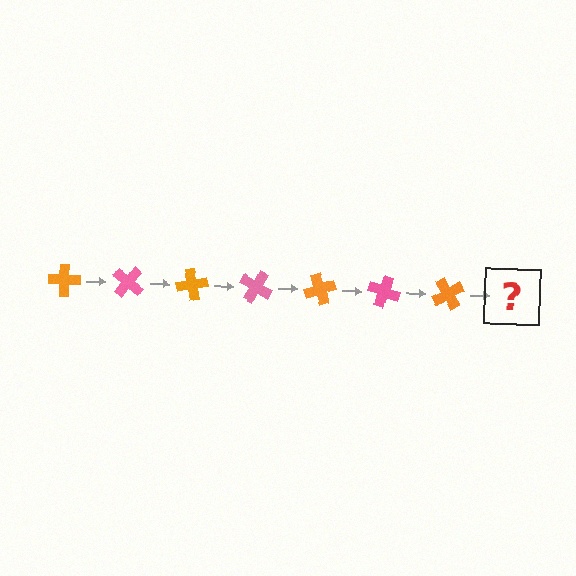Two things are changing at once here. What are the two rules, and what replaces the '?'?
The two rules are that it rotates 40 degrees each step and the color cycles through orange and pink. The '?' should be a pink cross, rotated 280 degrees from the start.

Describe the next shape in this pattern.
It should be a pink cross, rotated 280 degrees from the start.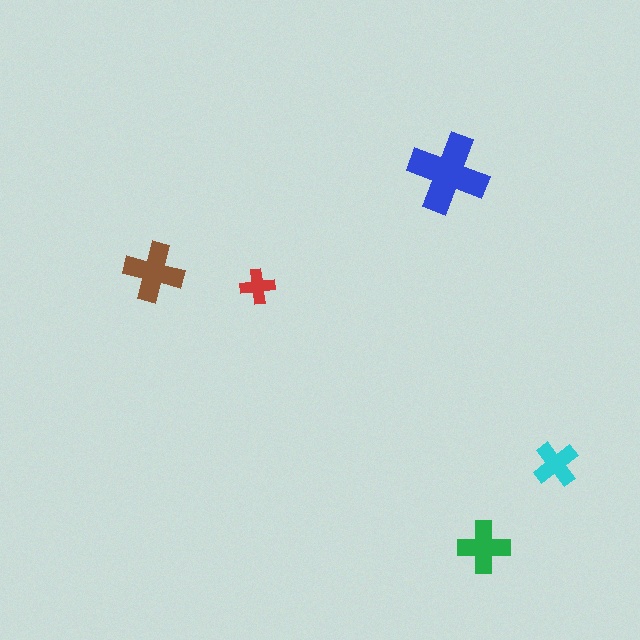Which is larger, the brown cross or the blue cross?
The blue one.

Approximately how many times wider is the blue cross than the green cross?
About 1.5 times wider.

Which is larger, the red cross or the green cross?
The green one.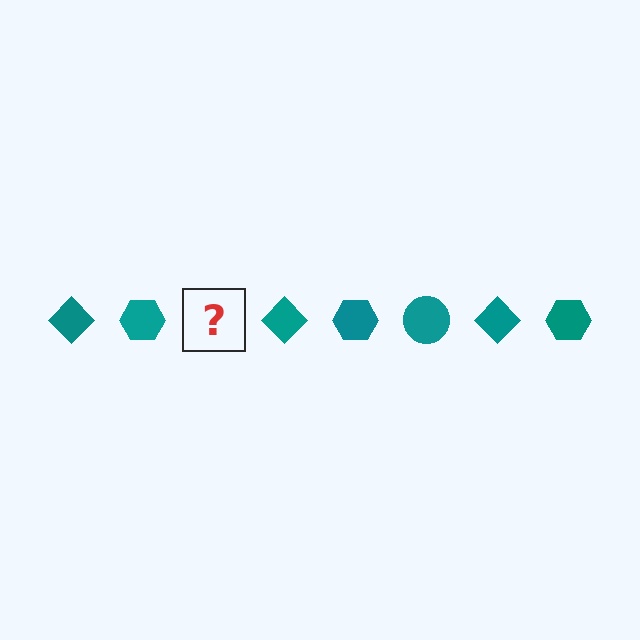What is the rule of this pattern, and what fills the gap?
The rule is that the pattern cycles through diamond, hexagon, circle shapes in teal. The gap should be filled with a teal circle.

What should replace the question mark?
The question mark should be replaced with a teal circle.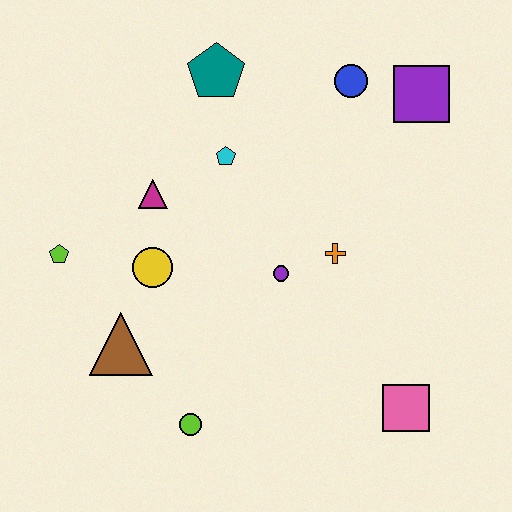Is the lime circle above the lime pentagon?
No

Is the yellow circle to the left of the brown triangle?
No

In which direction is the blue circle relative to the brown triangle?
The blue circle is above the brown triangle.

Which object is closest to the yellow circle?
The magenta triangle is closest to the yellow circle.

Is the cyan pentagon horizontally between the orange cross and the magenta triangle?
Yes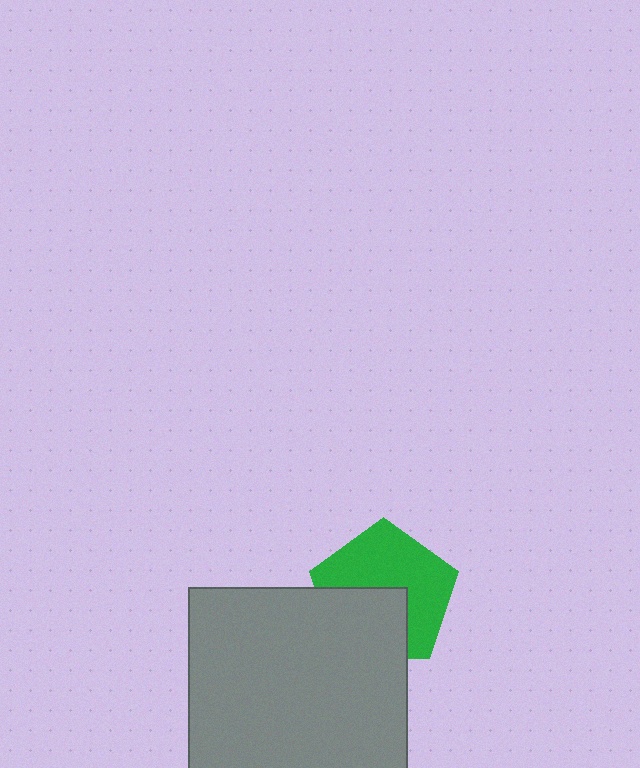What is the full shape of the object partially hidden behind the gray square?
The partially hidden object is a green pentagon.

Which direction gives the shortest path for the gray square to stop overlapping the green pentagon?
Moving down gives the shortest separation.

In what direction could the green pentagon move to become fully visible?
The green pentagon could move up. That would shift it out from behind the gray square entirely.